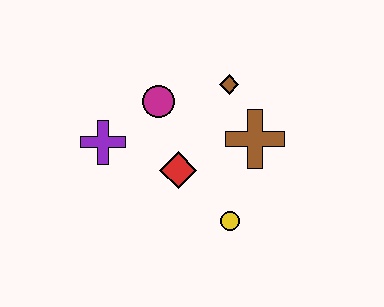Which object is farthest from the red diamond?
The brown diamond is farthest from the red diamond.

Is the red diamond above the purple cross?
No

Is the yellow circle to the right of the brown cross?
No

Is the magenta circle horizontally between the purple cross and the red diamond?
Yes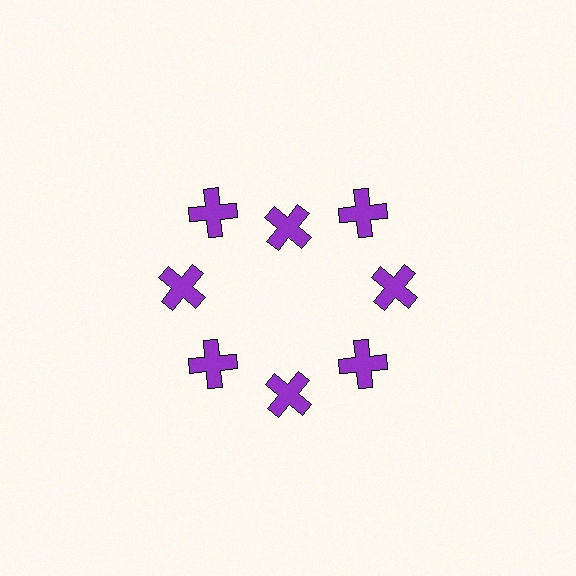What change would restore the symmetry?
The symmetry would be restored by moving it outward, back onto the ring so that all 8 crosses sit at equal angles and equal distance from the center.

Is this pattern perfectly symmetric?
No. The 8 purple crosses are arranged in a ring, but one element near the 12 o'clock position is pulled inward toward the center, breaking the 8-fold rotational symmetry.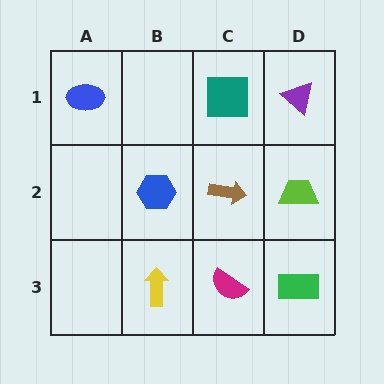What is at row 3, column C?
A magenta semicircle.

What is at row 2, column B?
A blue hexagon.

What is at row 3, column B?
A yellow arrow.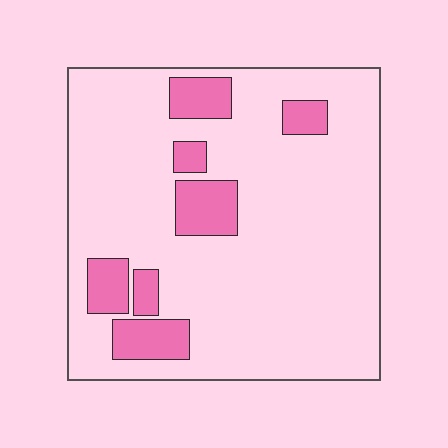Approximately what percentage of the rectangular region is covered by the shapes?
Approximately 15%.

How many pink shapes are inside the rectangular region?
7.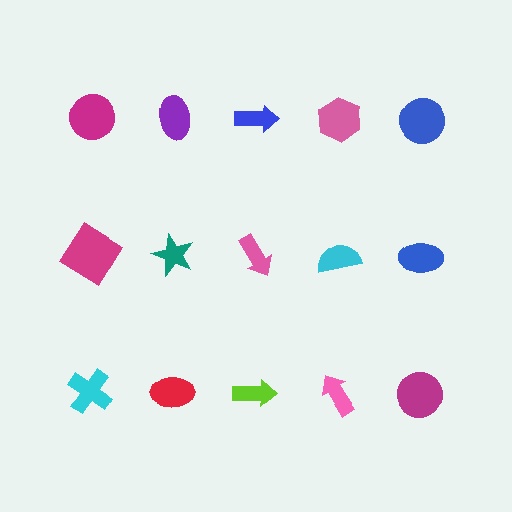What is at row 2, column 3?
A pink arrow.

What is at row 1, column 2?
A purple ellipse.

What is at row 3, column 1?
A cyan cross.